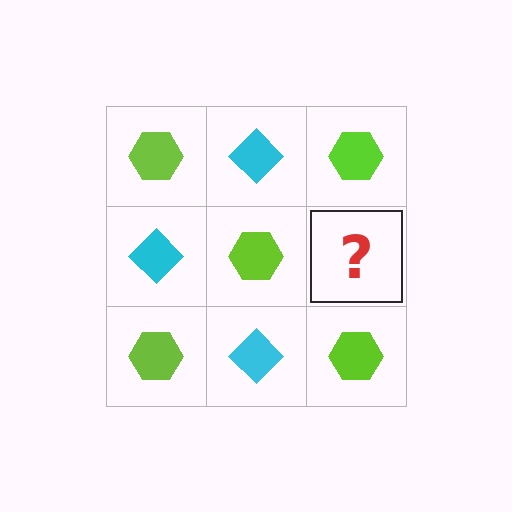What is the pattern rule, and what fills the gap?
The rule is that it alternates lime hexagon and cyan diamond in a checkerboard pattern. The gap should be filled with a cyan diamond.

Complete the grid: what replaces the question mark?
The question mark should be replaced with a cyan diamond.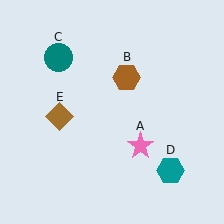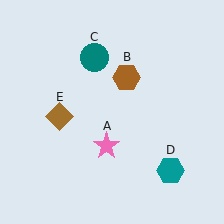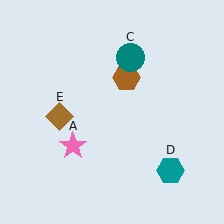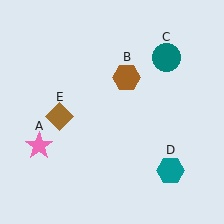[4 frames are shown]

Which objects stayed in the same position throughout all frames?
Brown hexagon (object B) and teal hexagon (object D) and brown diamond (object E) remained stationary.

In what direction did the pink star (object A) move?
The pink star (object A) moved left.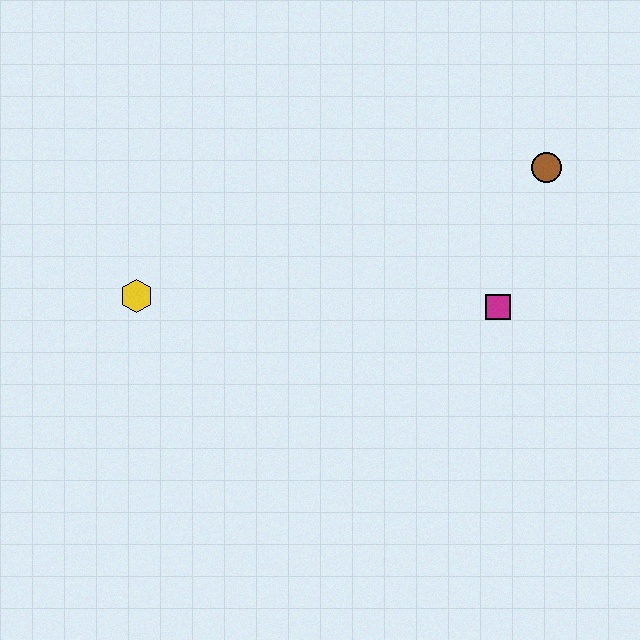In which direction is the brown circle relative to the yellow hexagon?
The brown circle is to the right of the yellow hexagon.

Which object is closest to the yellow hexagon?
The magenta square is closest to the yellow hexagon.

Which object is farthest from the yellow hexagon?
The brown circle is farthest from the yellow hexagon.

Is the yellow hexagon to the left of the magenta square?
Yes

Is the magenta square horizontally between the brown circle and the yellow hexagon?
Yes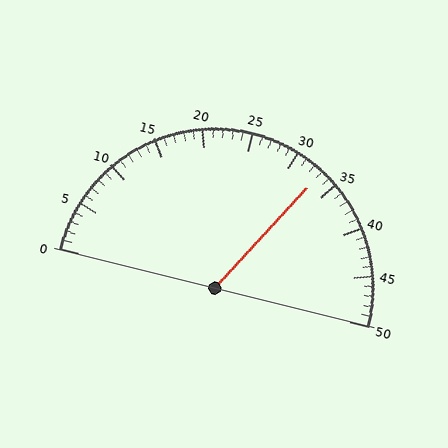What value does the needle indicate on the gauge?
The needle indicates approximately 33.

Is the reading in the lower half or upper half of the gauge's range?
The reading is in the upper half of the range (0 to 50).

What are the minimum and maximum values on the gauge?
The gauge ranges from 0 to 50.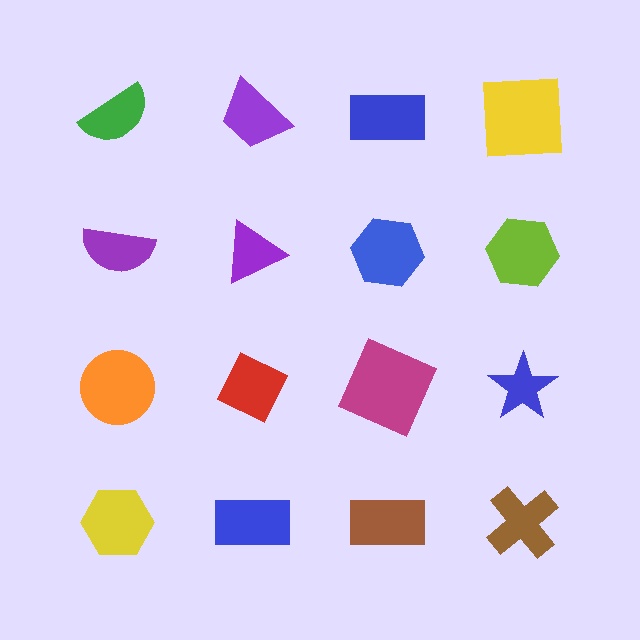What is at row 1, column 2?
A purple trapezoid.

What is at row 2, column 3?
A blue hexagon.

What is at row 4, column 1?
A yellow hexagon.